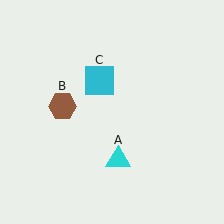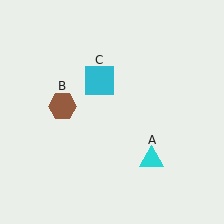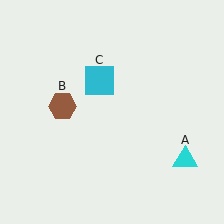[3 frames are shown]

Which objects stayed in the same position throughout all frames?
Brown hexagon (object B) and cyan square (object C) remained stationary.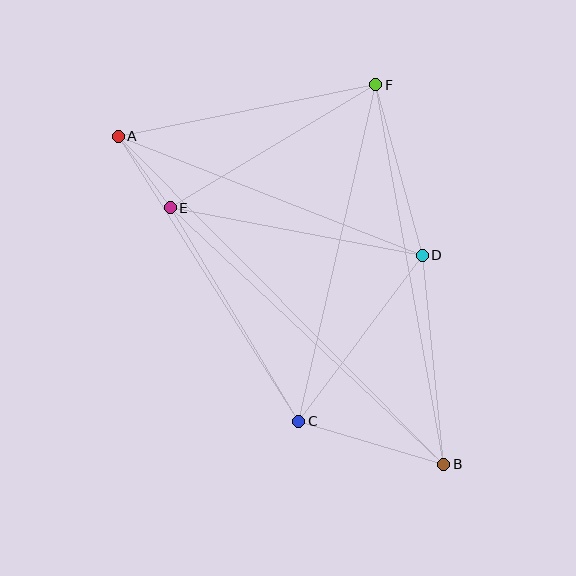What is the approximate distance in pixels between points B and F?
The distance between B and F is approximately 385 pixels.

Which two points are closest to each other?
Points A and E are closest to each other.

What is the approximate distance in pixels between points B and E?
The distance between B and E is approximately 375 pixels.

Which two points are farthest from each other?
Points A and B are farthest from each other.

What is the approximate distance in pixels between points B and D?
The distance between B and D is approximately 210 pixels.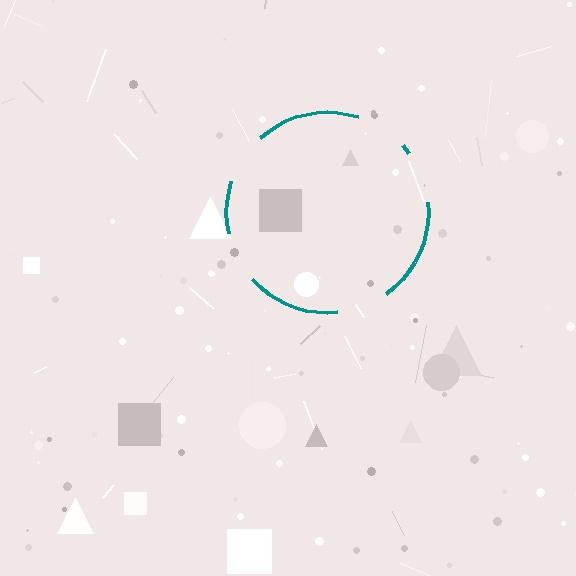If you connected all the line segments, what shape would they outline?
They would outline a circle.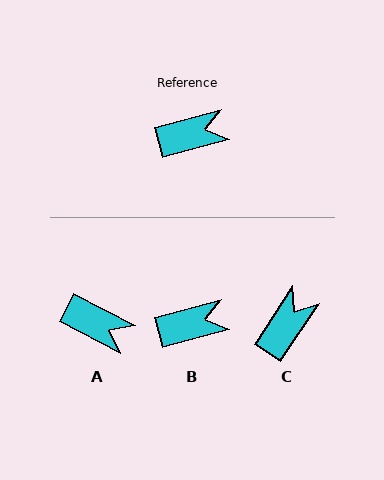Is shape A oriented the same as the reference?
No, it is off by about 43 degrees.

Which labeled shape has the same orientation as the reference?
B.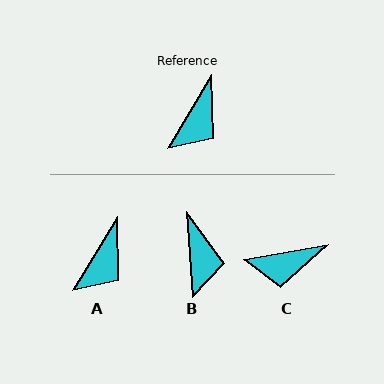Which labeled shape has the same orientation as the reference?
A.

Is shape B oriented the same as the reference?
No, it is off by about 35 degrees.